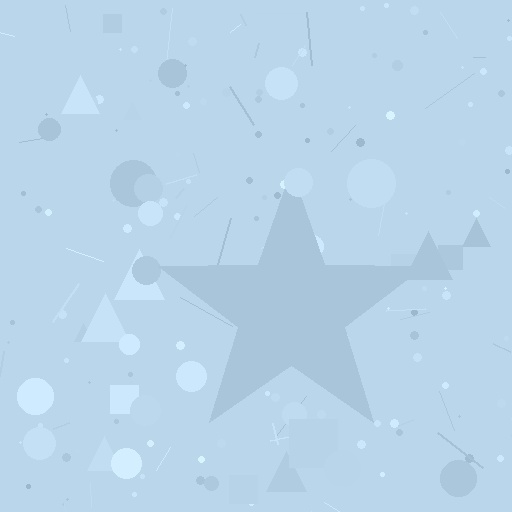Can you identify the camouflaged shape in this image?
The camouflaged shape is a star.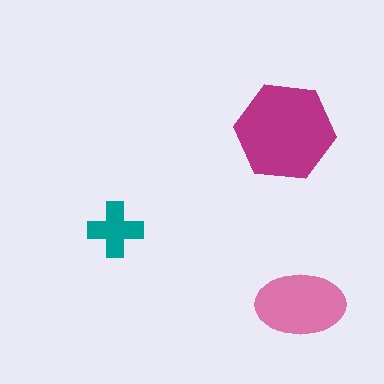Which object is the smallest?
The teal cross.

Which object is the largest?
The magenta hexagon.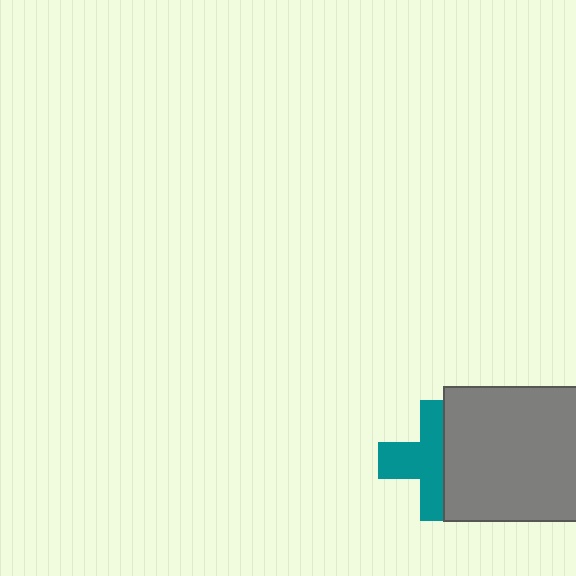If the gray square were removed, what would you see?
You would see the complete teal cross.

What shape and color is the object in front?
The object in front is a gray square.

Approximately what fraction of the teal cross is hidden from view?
Roughly 42% of the teal cross is hidden behind the gray square.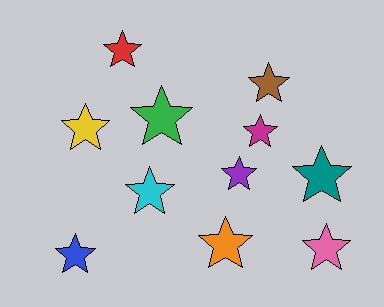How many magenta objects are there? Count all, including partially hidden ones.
There is 1 magenta object.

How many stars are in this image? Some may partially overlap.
There are 11 stars.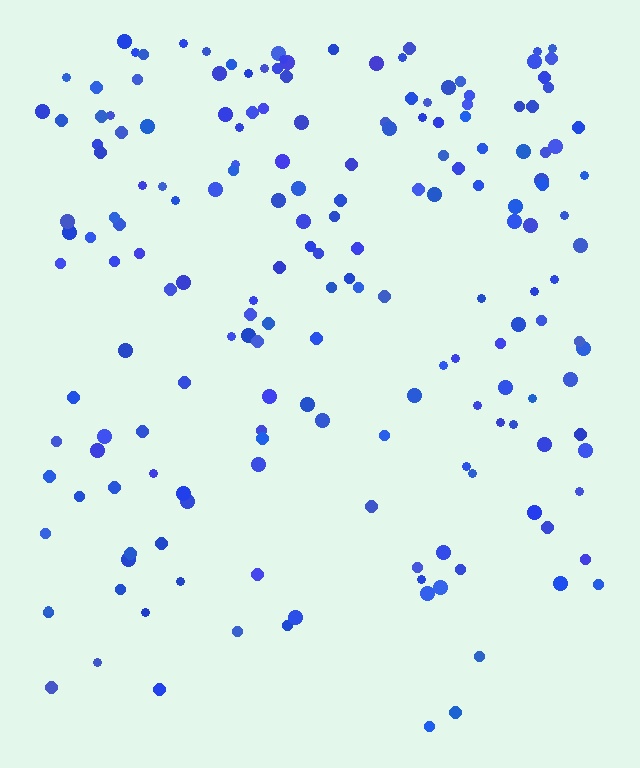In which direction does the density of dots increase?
From bottom to top, with the top side densest.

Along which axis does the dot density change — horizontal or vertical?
Vertical.